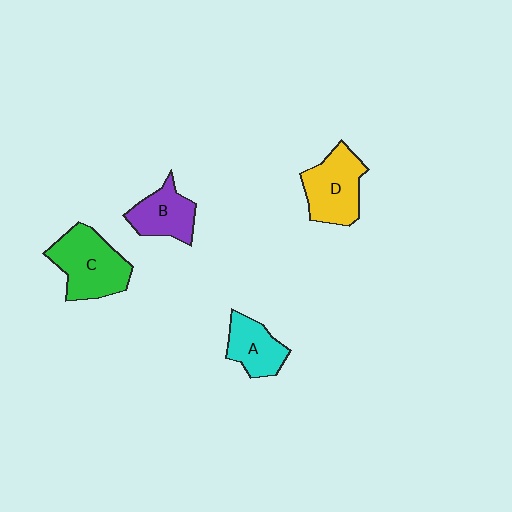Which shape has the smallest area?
Shape A (cyan).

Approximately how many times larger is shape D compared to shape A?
Approximately 1.4 times.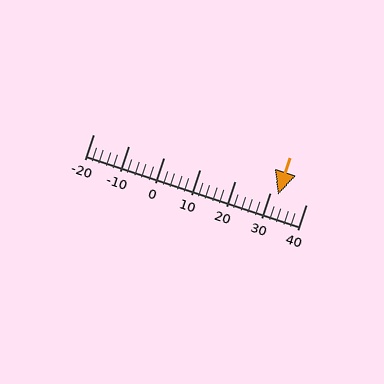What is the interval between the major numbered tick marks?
The major tick marks are spaced 10 units apart.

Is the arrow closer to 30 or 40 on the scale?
The arrow is closer to 30.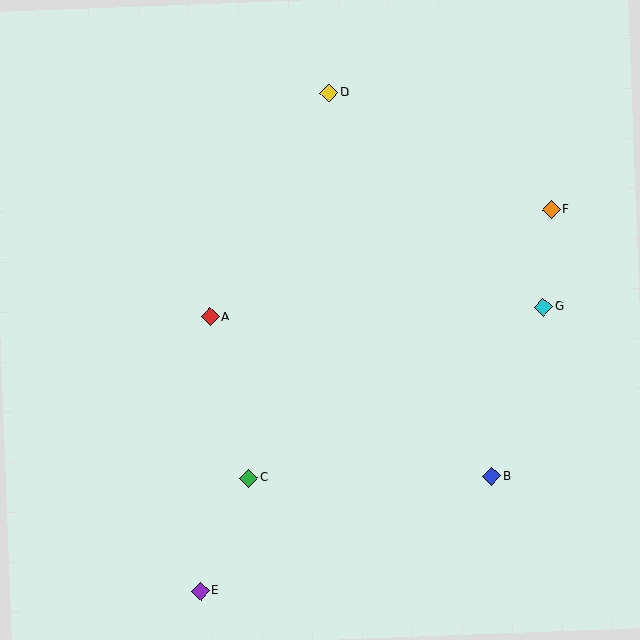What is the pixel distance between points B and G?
The distance between B and G is 177 pixels.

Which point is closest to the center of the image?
Point A at (210, 317) is closest to the center.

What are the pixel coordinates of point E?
Point E is at (200, 591).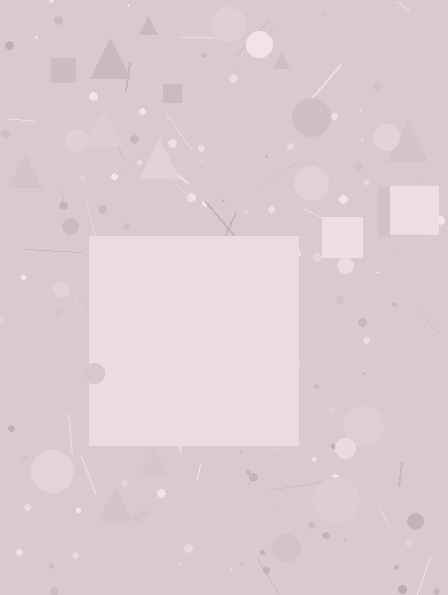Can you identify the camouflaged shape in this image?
The camouflaged shape is a square.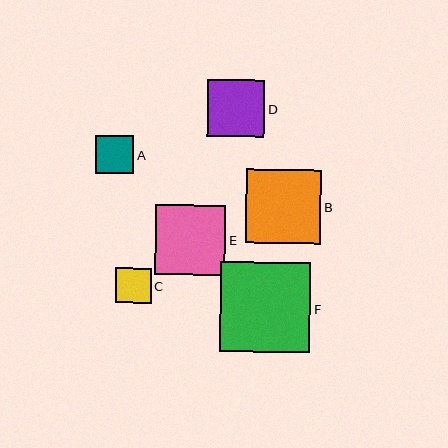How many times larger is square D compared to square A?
Square D is approximately 1.5 times the size of square A.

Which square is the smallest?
Square C is the smallest with a size of approximately 35 pixels.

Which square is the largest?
Square F is the largest with a size of approximately 90 pixels.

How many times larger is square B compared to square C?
Square B is approximately 2.1 times the size of square C.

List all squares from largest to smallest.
From largest to smallest: F, B, E, D, A, C.